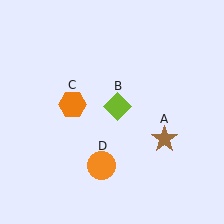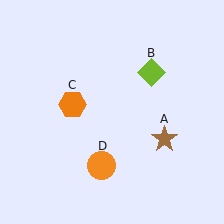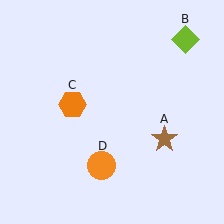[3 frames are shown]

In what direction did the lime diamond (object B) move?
The lime diamond (object B) moved up and to the right.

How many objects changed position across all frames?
1 object changed position: lime diamond (object B).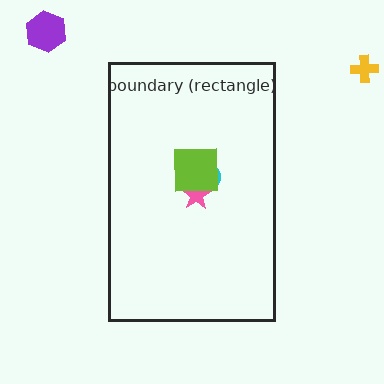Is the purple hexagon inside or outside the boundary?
Outside.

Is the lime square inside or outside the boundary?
Inside.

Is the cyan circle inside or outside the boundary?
Inside.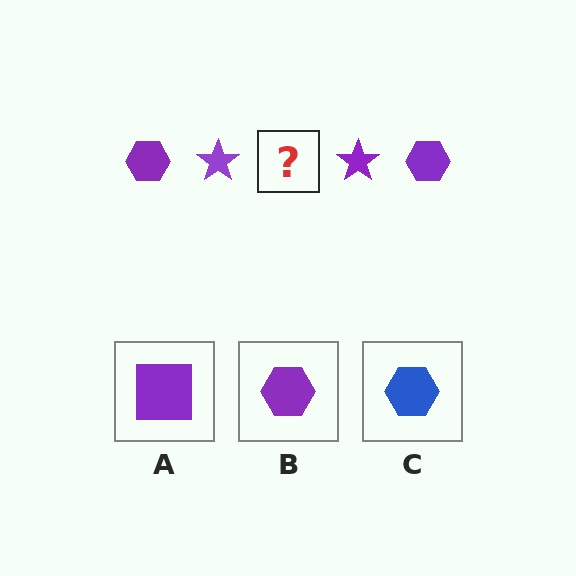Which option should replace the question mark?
Option B.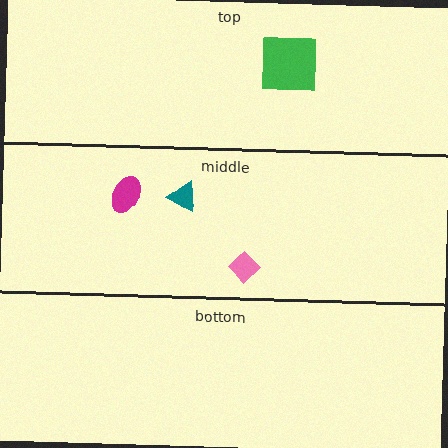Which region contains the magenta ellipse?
The middle region.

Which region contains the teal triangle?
The middle region.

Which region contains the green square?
The top region.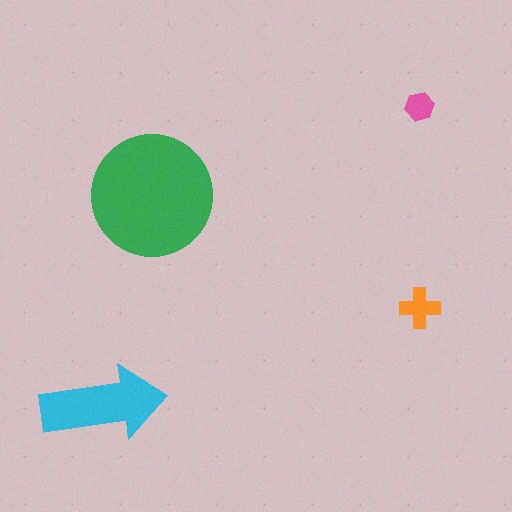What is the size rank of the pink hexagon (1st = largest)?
4th.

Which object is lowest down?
The cyan arrow is bottommost.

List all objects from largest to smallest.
The green circle, the cyan arrow, the orange cross, the pink hexagon.